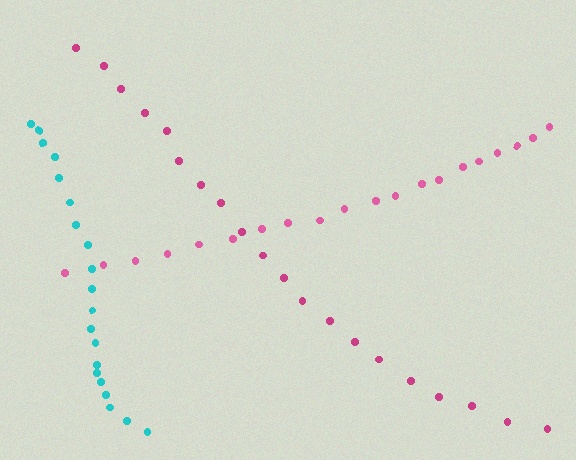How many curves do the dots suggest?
There are 3 distinct paths.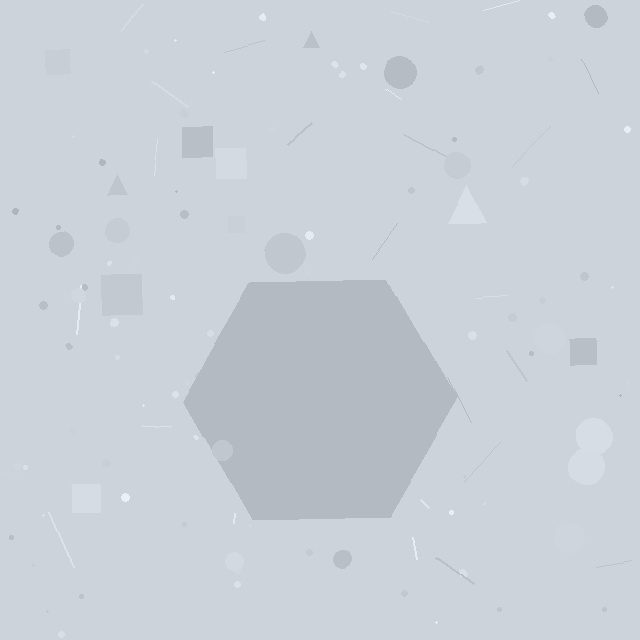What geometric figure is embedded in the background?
A hexagon is embedded in the background.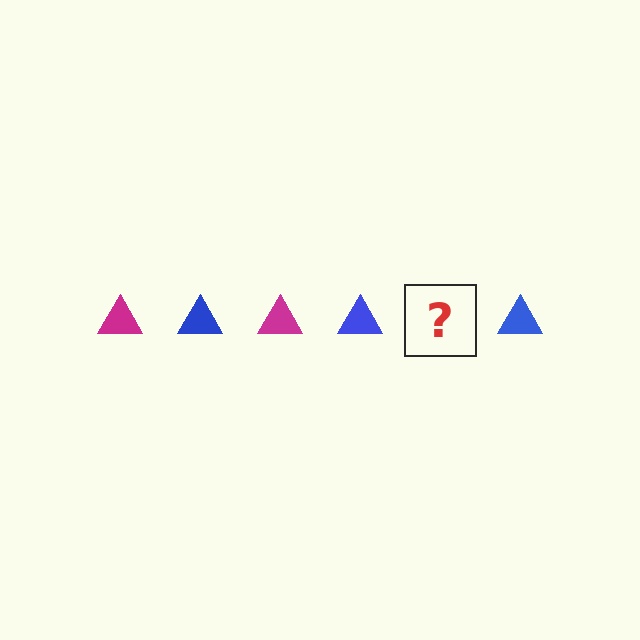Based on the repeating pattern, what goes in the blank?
The blank should be a magenta triangle.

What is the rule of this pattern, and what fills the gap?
The rule is that the pattern cycles through magenta, blue triangles. The gap should be filled with a magenta triangle.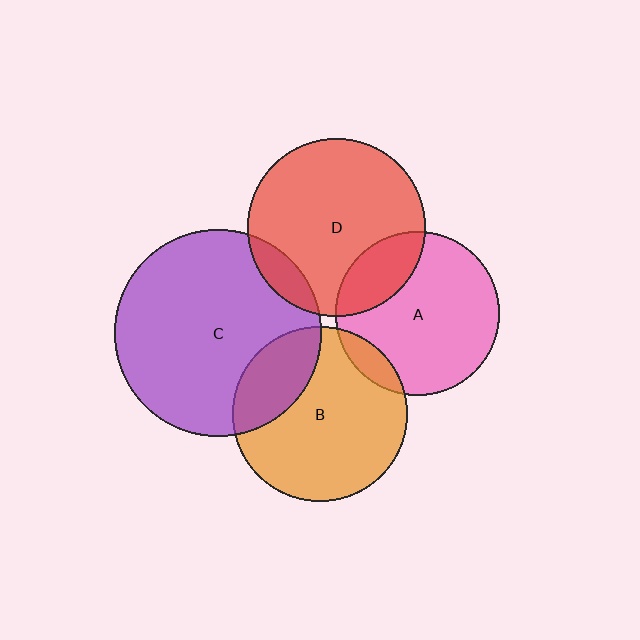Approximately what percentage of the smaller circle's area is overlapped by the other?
Approximately 10%.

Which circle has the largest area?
Circle C (purple).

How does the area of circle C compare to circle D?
Approximately 1.4 times.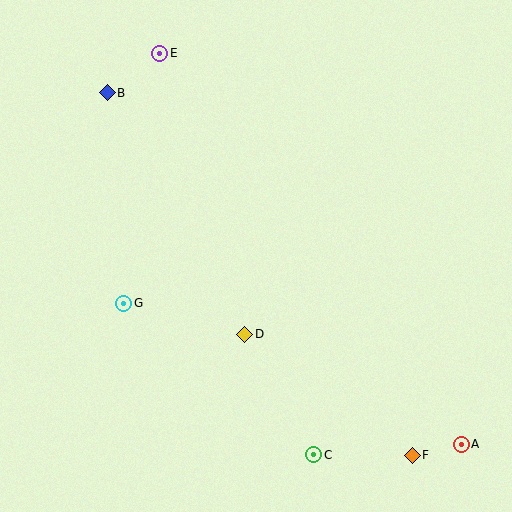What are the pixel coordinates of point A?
Point A is at (461, 444).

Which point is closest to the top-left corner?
Point B is closest to the top-left corner.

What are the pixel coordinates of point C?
Point C is at (314, 455).